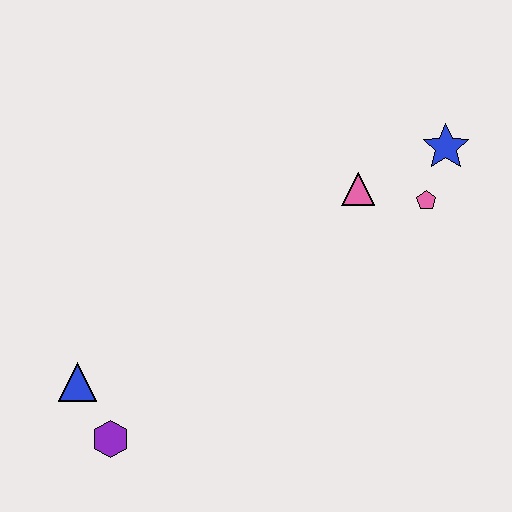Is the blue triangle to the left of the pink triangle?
Yes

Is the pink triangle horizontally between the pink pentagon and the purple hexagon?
Yes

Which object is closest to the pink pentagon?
The blue star is closest to the pink pentagon.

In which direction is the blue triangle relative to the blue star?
The blue triangle is to the left of the blue star.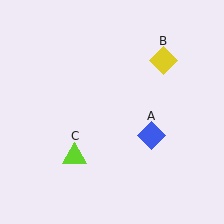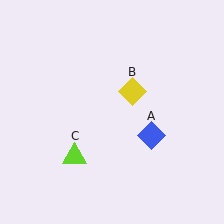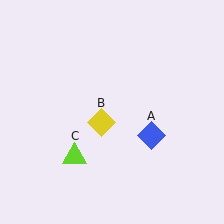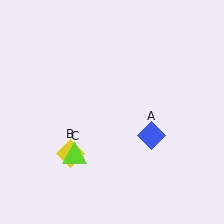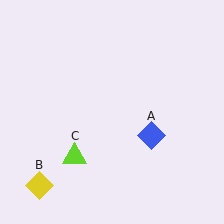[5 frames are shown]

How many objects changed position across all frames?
1 object changed position: yellow diamond (object B).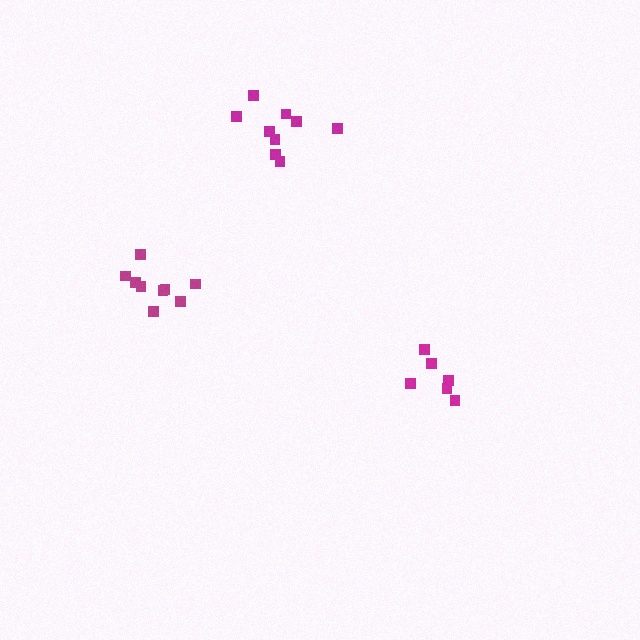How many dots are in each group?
Group 1: 9 dots, Group 2: 6 dots, Group 3: 9 dots (24 total).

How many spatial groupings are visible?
There are 3 spatial groupings.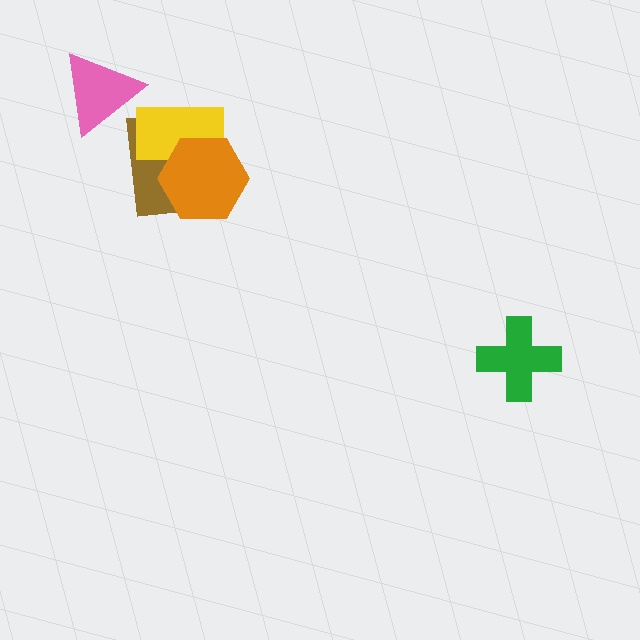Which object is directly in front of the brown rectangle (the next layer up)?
The yellow rectangle is directly in front of the brown rectangle.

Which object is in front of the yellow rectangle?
The orange hexagon is in front of the yellow rectangle.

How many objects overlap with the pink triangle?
0 objects overlap with the pink triangle.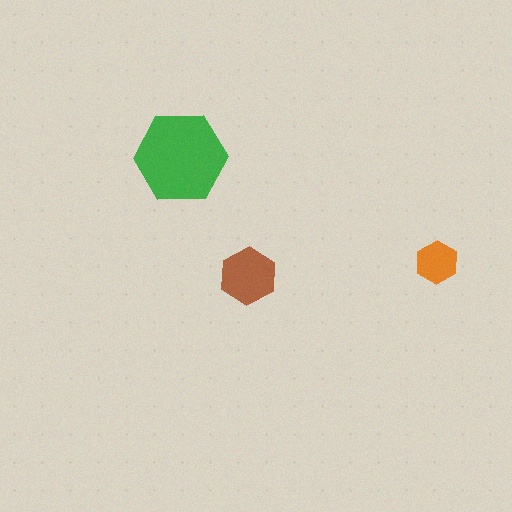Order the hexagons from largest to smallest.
the green one, the brown one, the orange one.